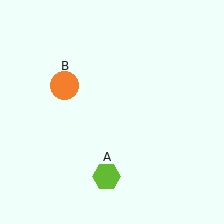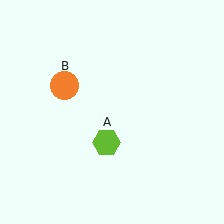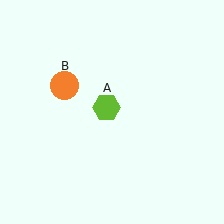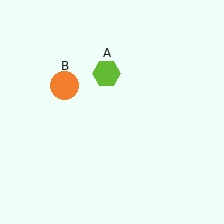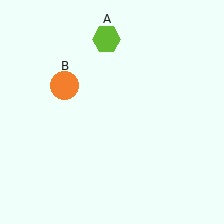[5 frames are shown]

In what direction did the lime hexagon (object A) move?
The lime hexagon (object A) moved up.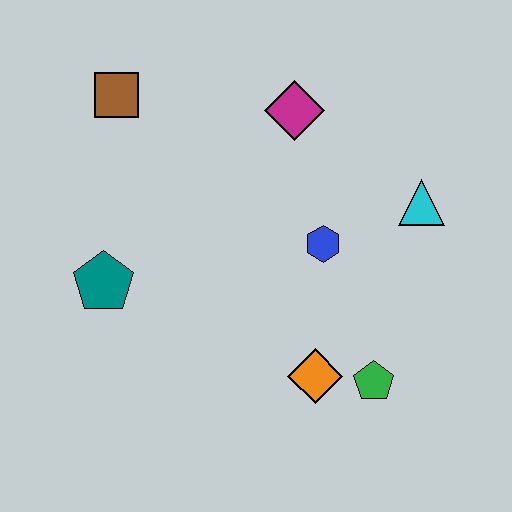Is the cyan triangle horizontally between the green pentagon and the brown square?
No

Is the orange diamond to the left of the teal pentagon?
No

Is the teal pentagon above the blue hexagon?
No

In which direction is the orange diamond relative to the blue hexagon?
The orange diamond is below the blue hexagon.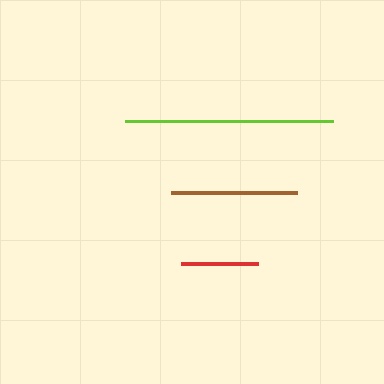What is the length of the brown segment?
The brown segment is approximately 126 pixels long.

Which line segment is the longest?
The lime line is the longest at approximately 208 pixels.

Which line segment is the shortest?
The red line is the shortest at approximately 77 pixels.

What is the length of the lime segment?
The lime segment is approximately 208 pixels long.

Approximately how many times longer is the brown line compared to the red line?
The brown line is approximately 1.6 times the length of the red line.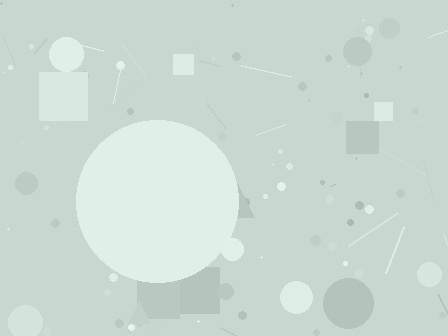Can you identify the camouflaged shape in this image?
The camouflaged shape is a circle.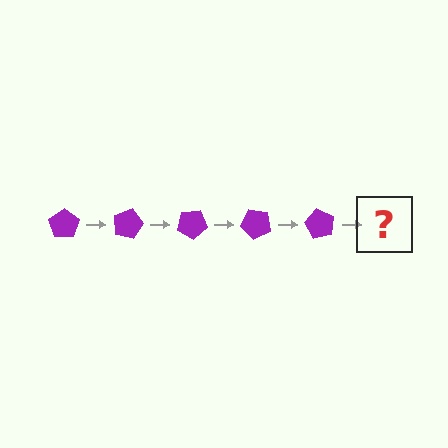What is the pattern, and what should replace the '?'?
The pattern is that the pentagon rotates 15 degrees each step. The '?' should be a purple pentagon rotated 75 degrees.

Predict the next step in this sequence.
The next step is a purple pentagon rotated 75 degrees.